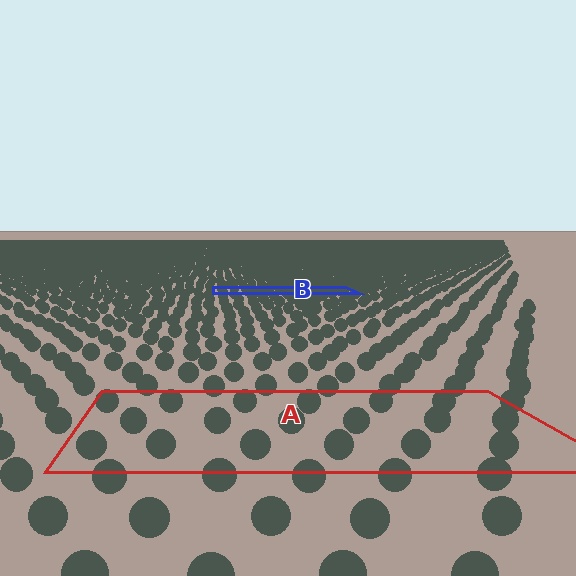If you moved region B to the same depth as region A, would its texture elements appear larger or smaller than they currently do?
They would appear larger. At a closer depth, the same texture elements are projected at a bigger on-screen size.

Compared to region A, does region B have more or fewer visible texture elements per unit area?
Region B has more texture elements per unit area — they are packed more densely because it is farther away.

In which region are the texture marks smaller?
The texture marks are smaller in region B, because it is farther away.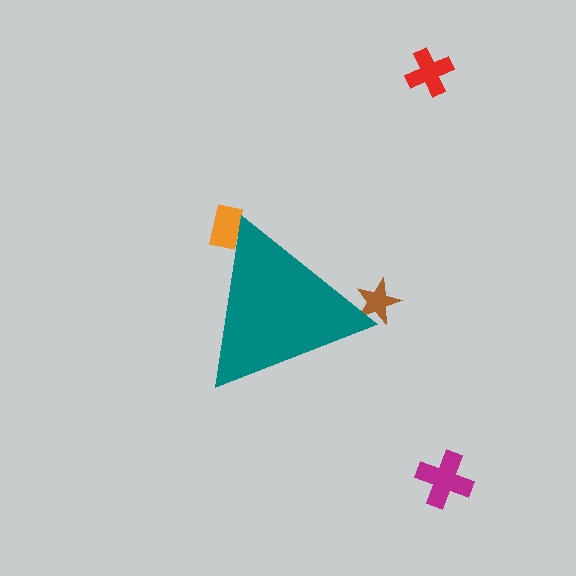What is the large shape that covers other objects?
A teal triangle.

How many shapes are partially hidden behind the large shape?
2 shapes are partially hidden.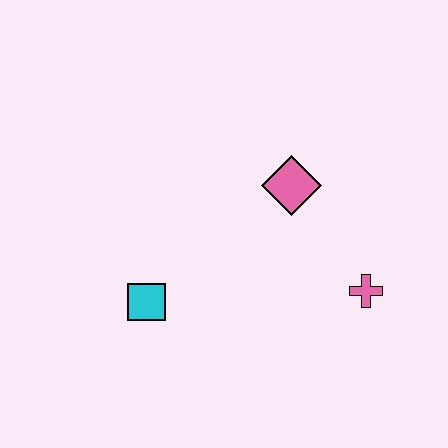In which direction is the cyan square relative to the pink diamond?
The cyan square is to the left of the pink diamond.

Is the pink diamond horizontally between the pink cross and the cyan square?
Yes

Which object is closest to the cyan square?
The pink diamond is closest to the cyan square.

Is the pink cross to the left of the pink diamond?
No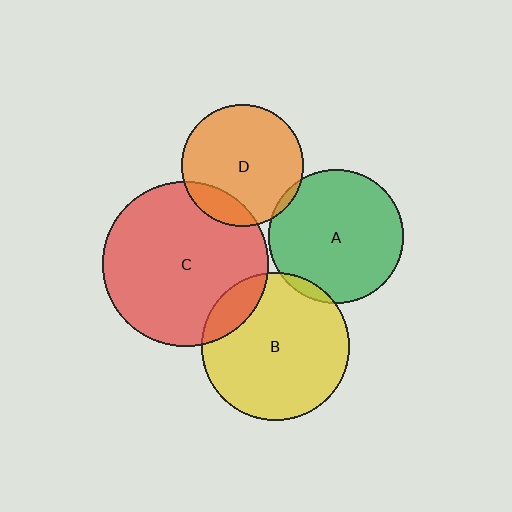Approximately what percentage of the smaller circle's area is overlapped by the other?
Approximately 5%.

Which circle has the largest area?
Circle C (red).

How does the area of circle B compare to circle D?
Approximately 1.5 times.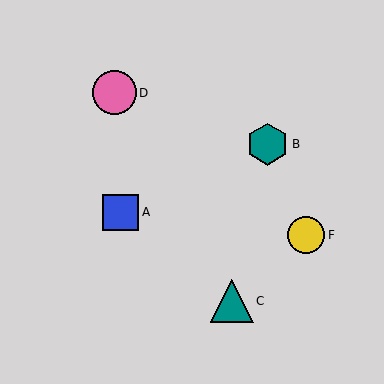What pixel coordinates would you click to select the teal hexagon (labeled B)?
Click at (268, 144) to select the teal hexagon B.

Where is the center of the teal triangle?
The center of the teal triangle is at (232, 301).